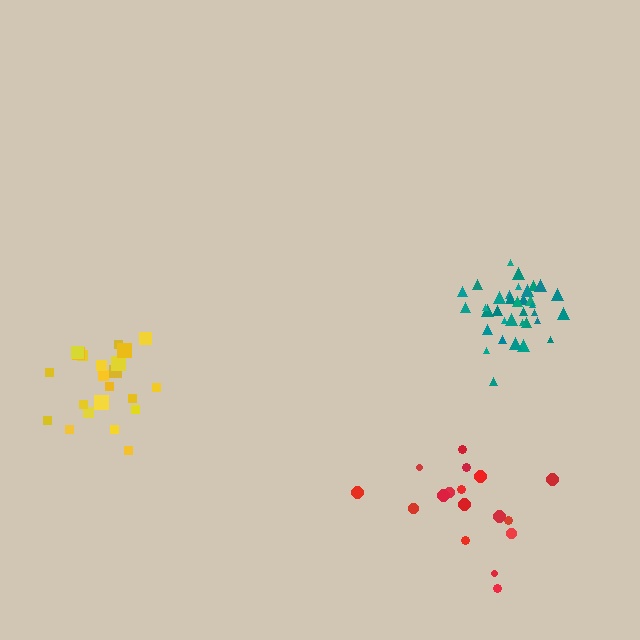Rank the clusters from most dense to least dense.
teal, yellow, red.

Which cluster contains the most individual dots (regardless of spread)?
Teal (35).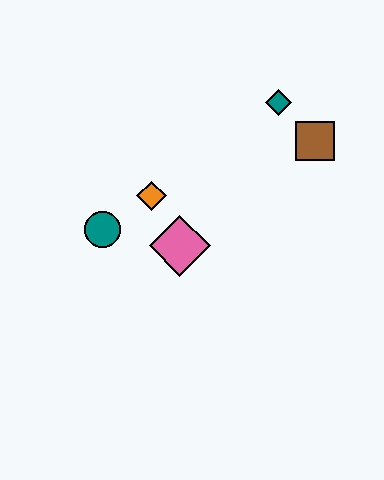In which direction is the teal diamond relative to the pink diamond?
The teal diamond is above the pink diamond.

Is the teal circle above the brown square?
No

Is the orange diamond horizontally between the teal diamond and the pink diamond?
No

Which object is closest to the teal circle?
The orange diamond is closest to the teal circle.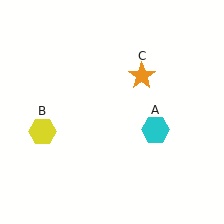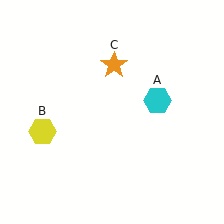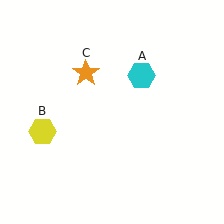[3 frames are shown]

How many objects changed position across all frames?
2 objects changed position: cyan hexagon (object A), orange star (object C).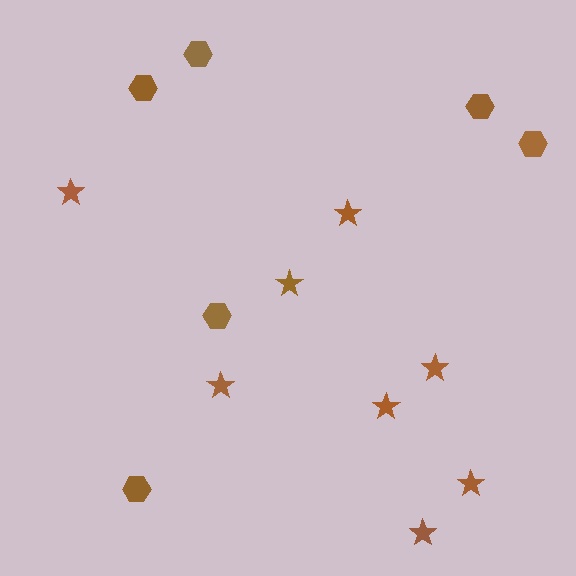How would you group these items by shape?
There are 2 groups: one group of hexagons (6) and one group of stars (8).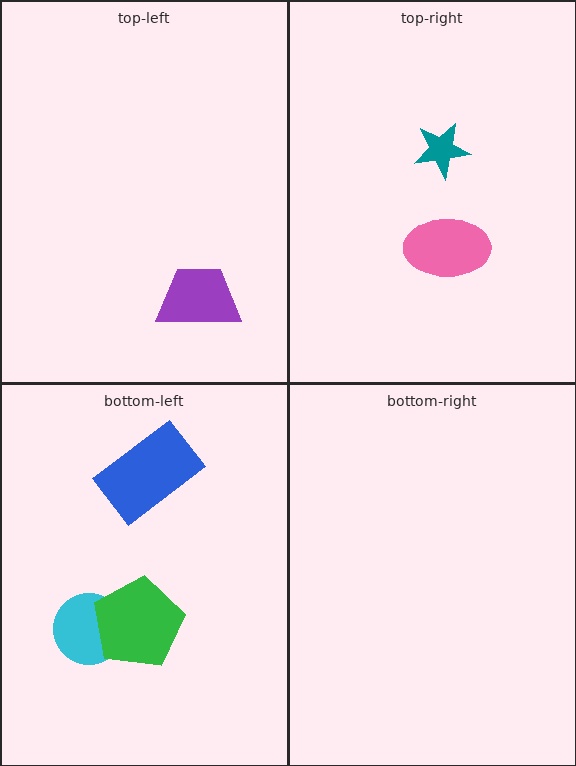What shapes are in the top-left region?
The purple trapezoid.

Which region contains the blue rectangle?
The bottom-left region.